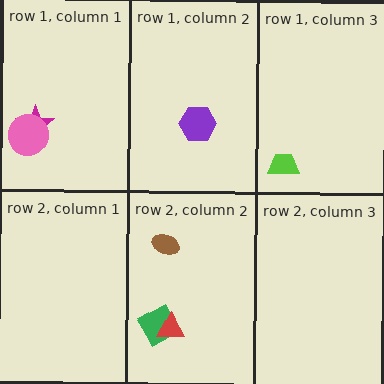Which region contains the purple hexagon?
The row 1, column 2 region.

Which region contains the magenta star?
The row 1, column 1 region.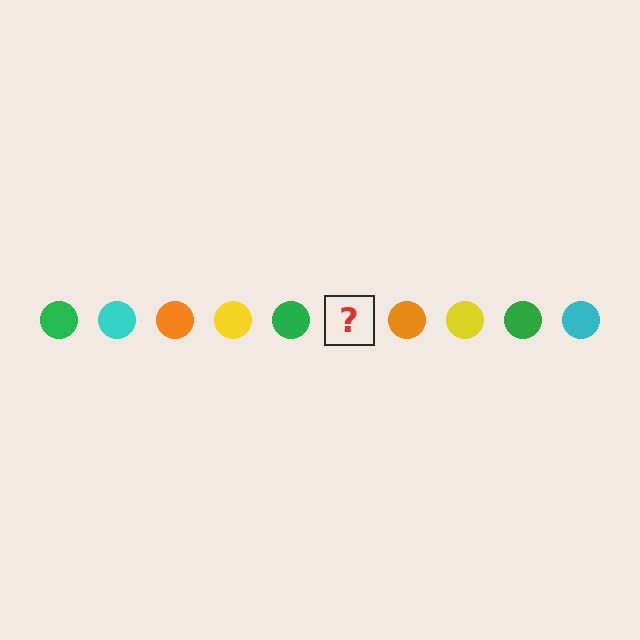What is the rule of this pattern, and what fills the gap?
The rule is that the pattern cycles through green, cyan, orange, yellow circles. The gap should be filled with a cyan circle.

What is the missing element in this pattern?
The missing element is a cyan circle.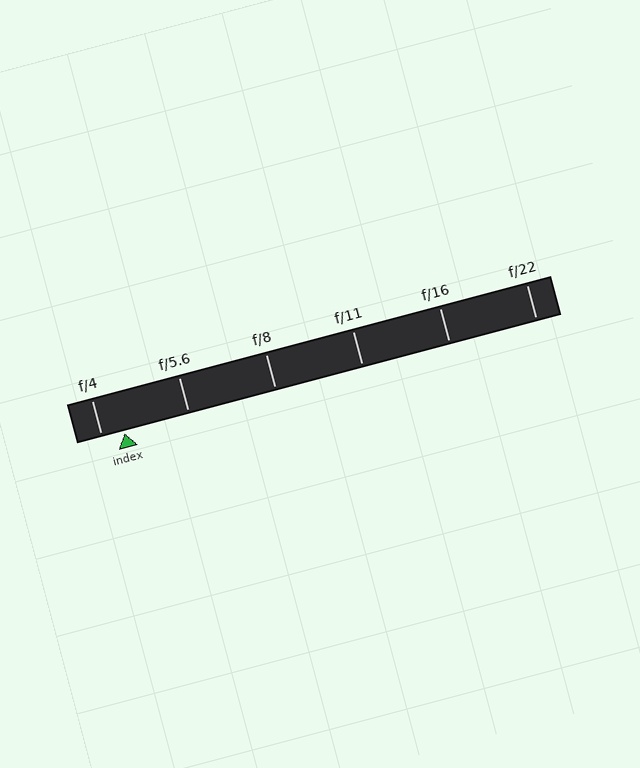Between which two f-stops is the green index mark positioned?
The index mark is between f/4 and f/5.6.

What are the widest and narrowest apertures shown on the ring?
The widest aperture shown is f/4 and the narrowest is f/22.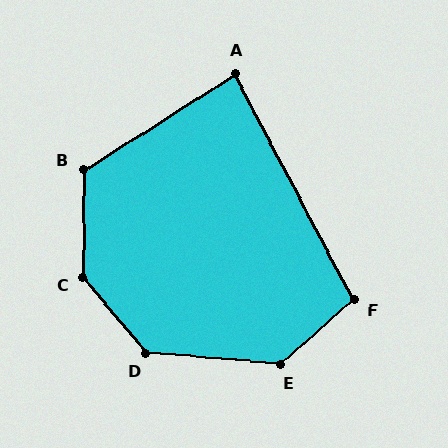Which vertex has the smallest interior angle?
A, at approximately 85 degrees.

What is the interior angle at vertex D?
Approximately 135 degrees (obtuse).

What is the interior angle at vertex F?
Approximately 103 degrees (obtuse).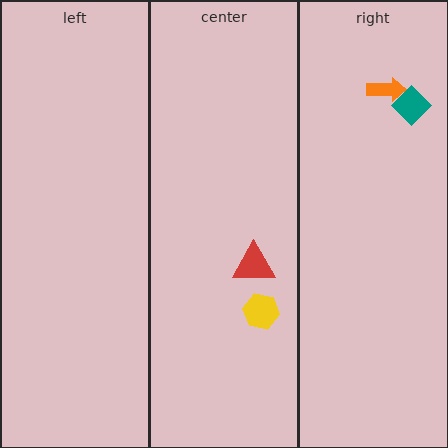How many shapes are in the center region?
2.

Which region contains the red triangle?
The center region.